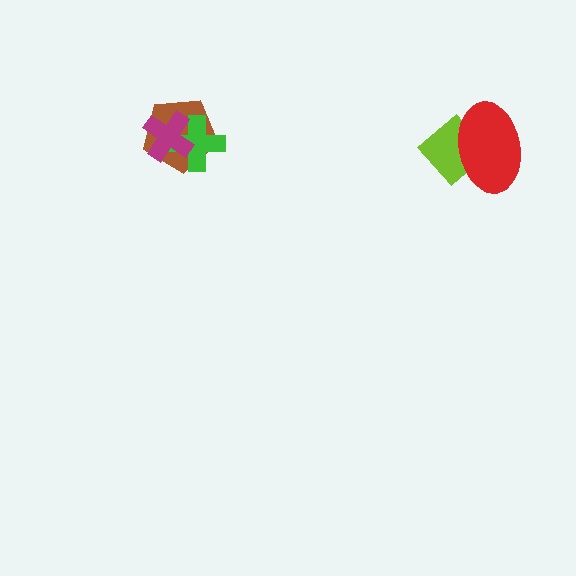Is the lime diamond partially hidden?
Yes, it is partially covered by another shape.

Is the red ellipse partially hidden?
No, no other shape covers it.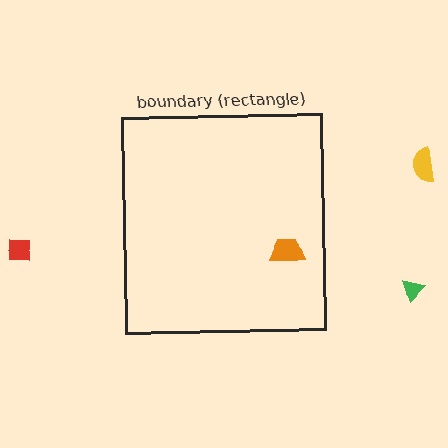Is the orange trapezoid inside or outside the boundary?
Inside.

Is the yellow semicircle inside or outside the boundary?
Outside.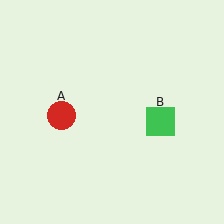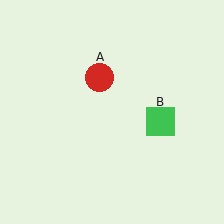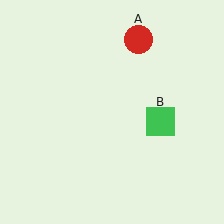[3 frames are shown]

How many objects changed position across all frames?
1 object changed position: red circle (object A).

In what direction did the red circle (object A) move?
The red circle (object A) moved up and to the right.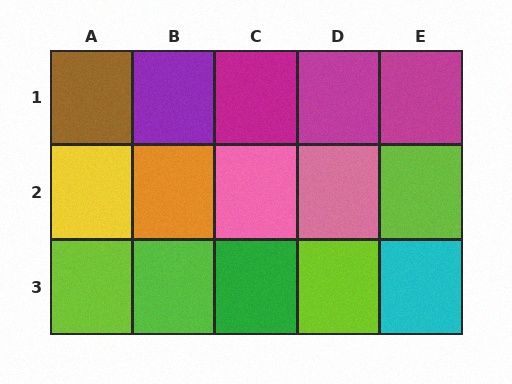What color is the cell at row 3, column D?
Lime.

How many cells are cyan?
1 cell is cyan.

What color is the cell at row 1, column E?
Magenta.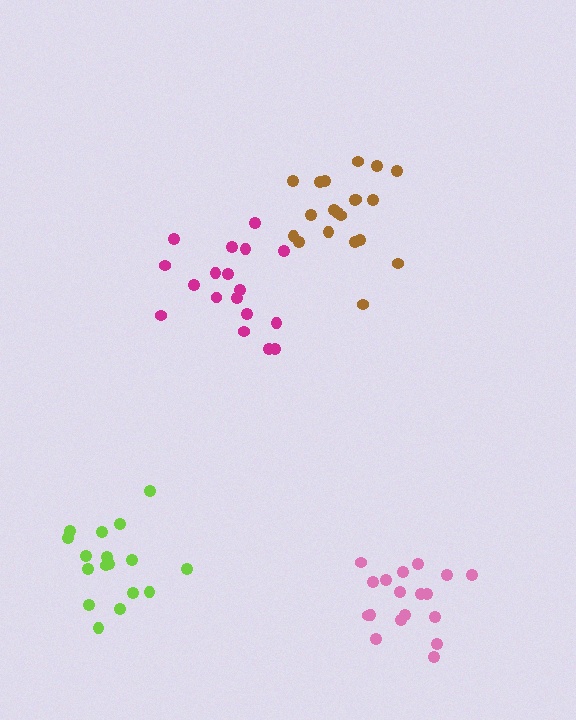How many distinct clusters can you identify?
There are 4 distinct clusters.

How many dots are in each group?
Group 1: 18 dots, Group 2: 18 dots, Group 3: 17 dots, Group 4: 20 dots (73 total).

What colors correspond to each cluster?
The clusters are colored: magenta, pink, lime, brown.